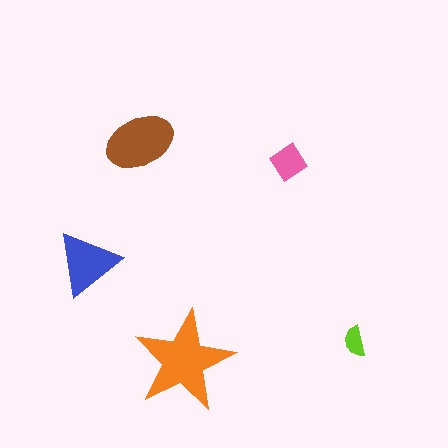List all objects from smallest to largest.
The lime semicircle, the pink diamond, the blue triangle, the brown ellipse, the orange star.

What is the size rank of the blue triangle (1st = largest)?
3rd.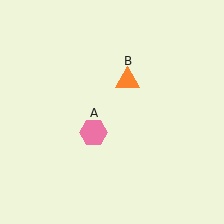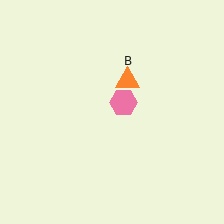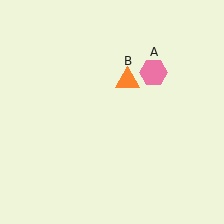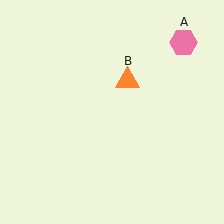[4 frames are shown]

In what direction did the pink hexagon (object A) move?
The pink hexagon (object A) moved up and to the right.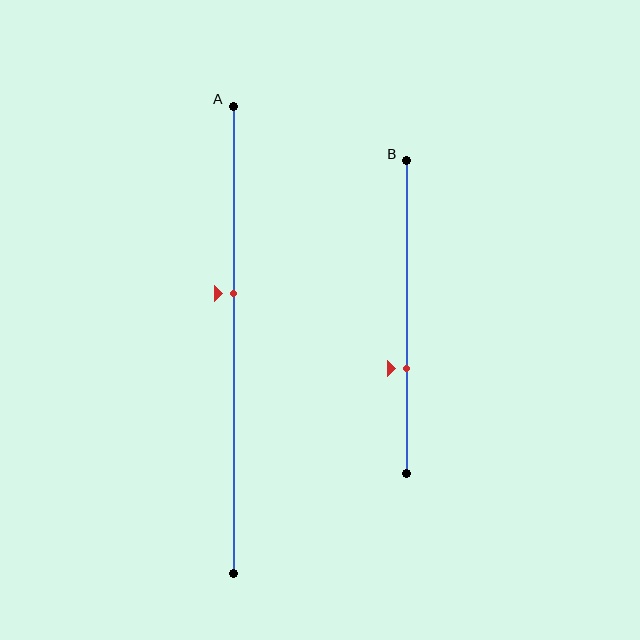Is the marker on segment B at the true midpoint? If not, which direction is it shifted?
No, the marker on segment B is shifted downward by about 16% of the segment length.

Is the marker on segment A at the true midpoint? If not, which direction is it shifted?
No, the marker on segment A is shifted upward by about 10% of the segment length.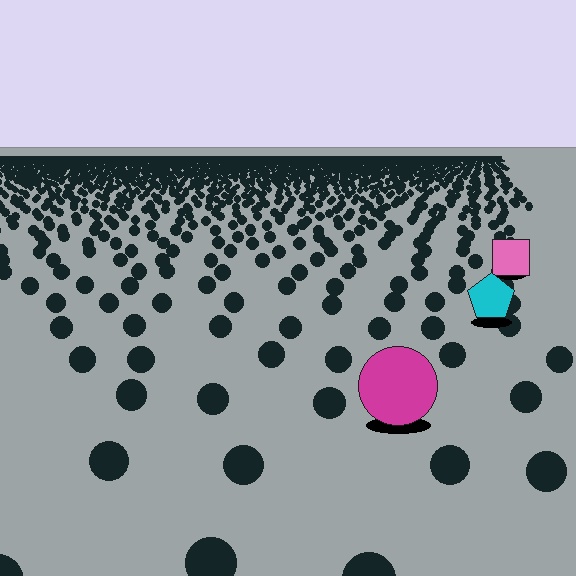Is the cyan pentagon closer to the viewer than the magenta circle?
No. The magenta circle is closer — you can tell from the texture gradient: the ground texture is coarser near it.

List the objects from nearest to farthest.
From nearest to farthest: the magenta circle, the cyan pentagon, the pink square.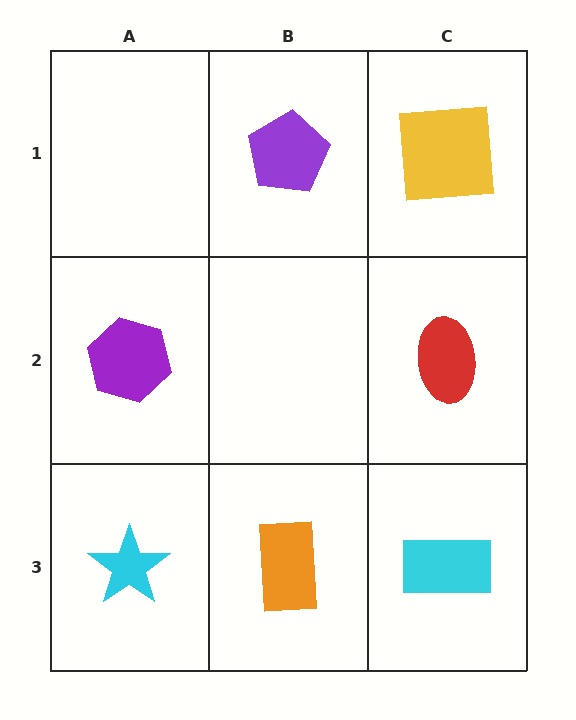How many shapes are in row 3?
3 shapes.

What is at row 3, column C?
A cyan rectangle.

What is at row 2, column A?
A purple hexagon.